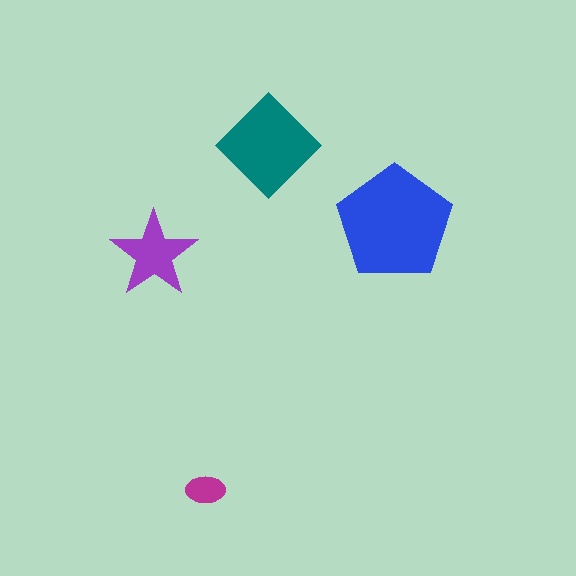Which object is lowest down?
The magenta ellipse is bottommost.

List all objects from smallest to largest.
The magenta ellipse, the purple star, the teal diamond, the blue pentagon.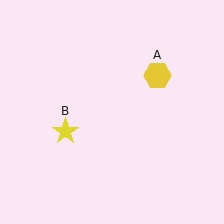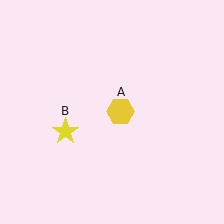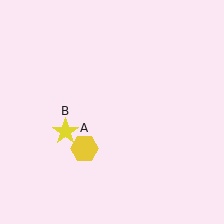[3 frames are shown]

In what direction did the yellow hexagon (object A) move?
The yellow hexagon (object A) moved down and to the left.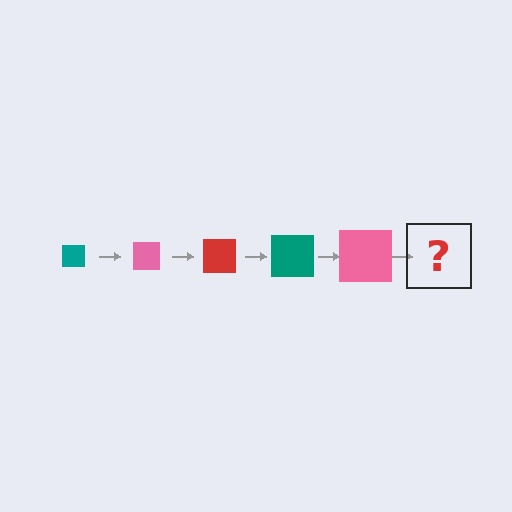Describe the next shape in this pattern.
It should be a red square, larger than the previous one.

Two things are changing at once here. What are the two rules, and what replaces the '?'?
The two rules are that the square grows larger each step and the color cycles through teal, pink, and red. The '?' should be a red square, larger than the previous one.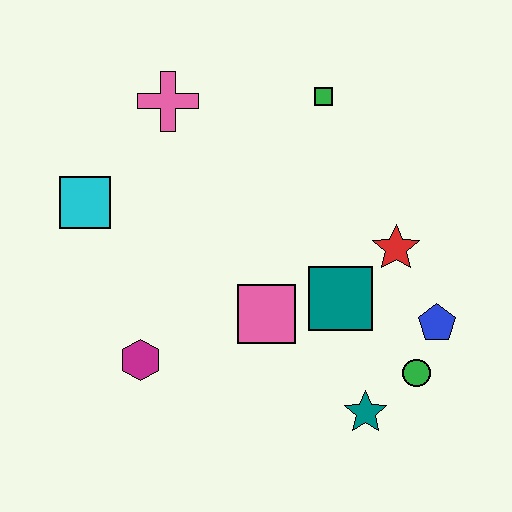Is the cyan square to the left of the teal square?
Yes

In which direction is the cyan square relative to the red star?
The cyan square is to the left of the red star.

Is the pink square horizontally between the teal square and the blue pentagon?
No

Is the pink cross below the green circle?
No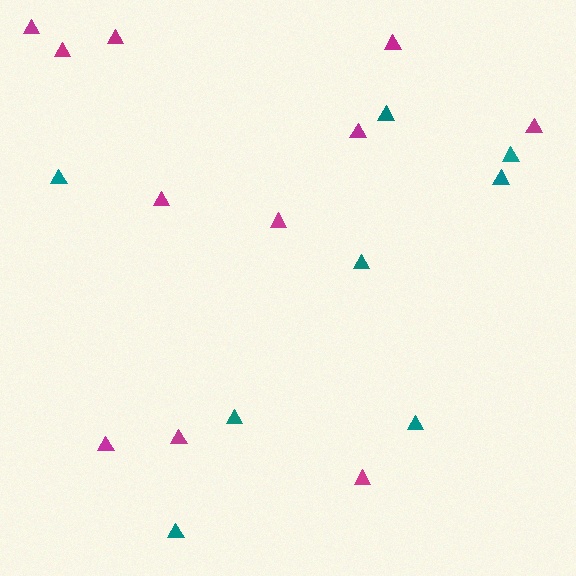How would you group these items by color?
There are 2 groups: one group of magenta triangles (11) and one group of teal triangles (8).